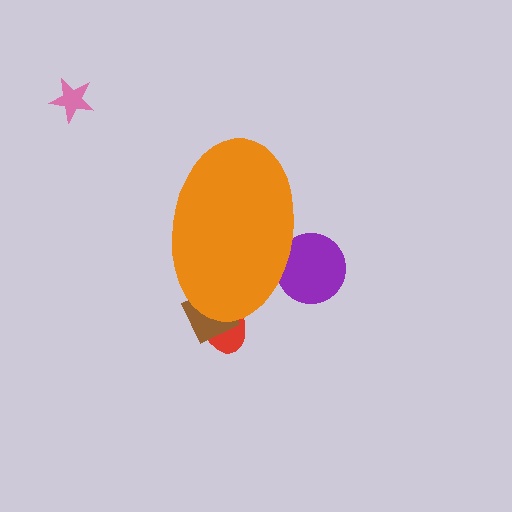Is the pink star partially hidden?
No, the pink star is fully visible.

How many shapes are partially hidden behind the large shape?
3 shapes are partially hidden.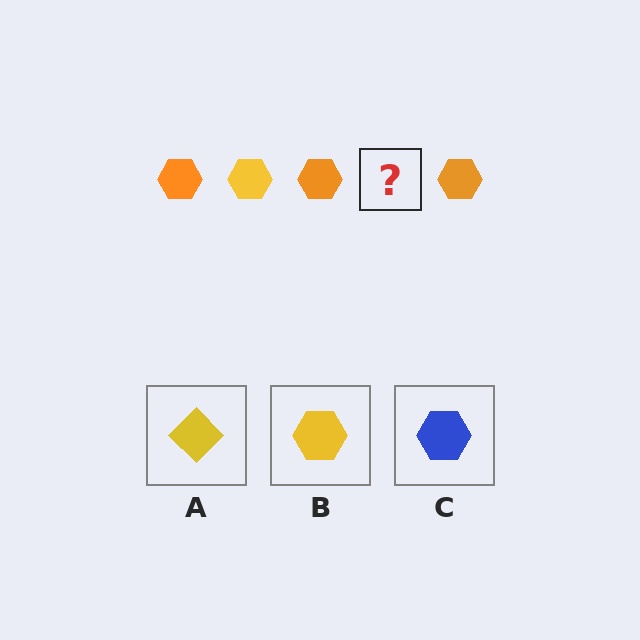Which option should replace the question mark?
Option B.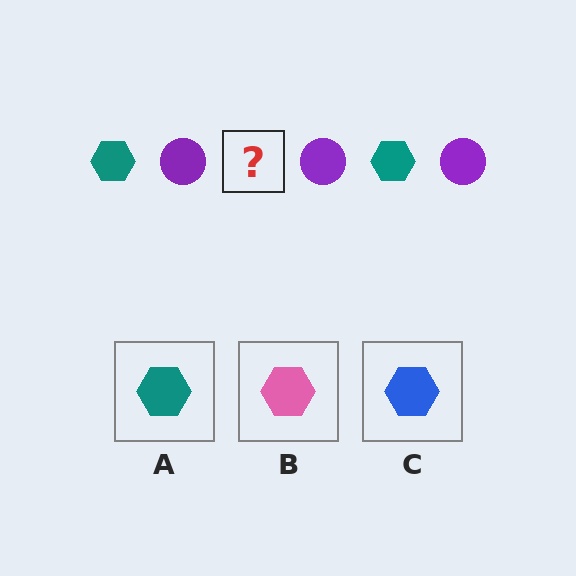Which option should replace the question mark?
Option A.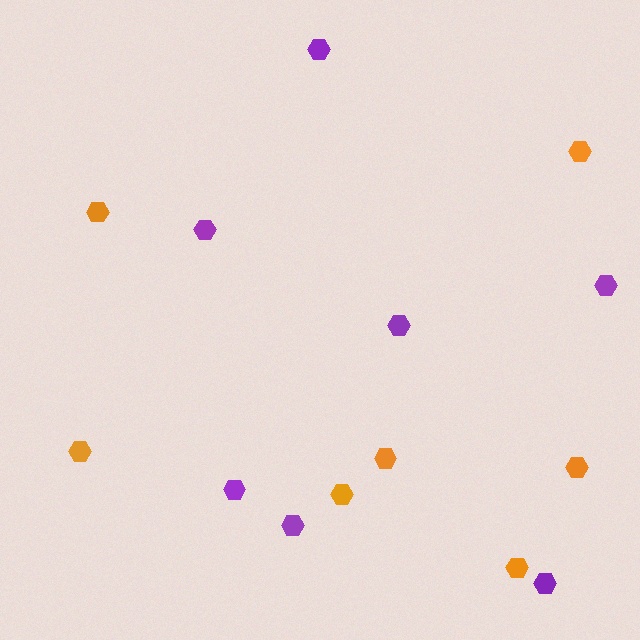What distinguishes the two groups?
There are 2 groups: one group of purple hexagons (7) and one group of orange hexagons (7).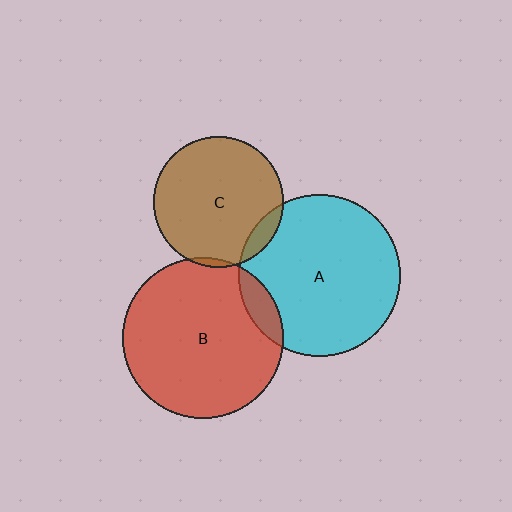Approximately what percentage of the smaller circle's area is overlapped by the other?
Approximately 5%.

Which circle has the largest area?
Circle A (cyan).